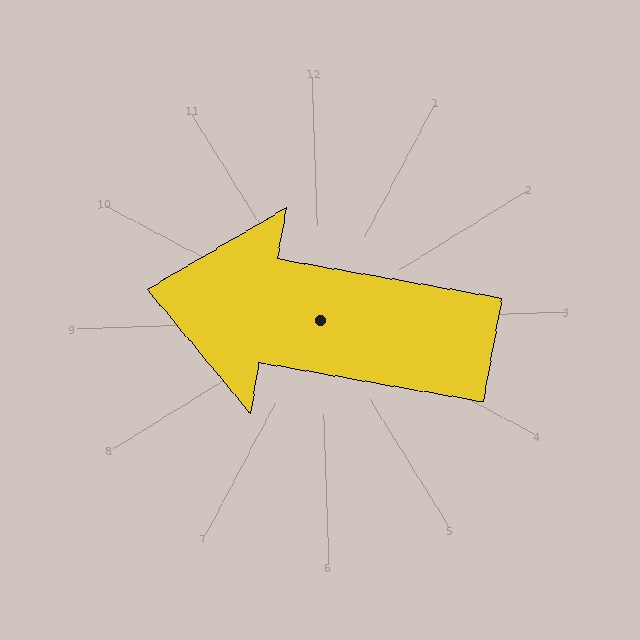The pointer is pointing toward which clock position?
Roughly 9 o'clock.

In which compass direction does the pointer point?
West.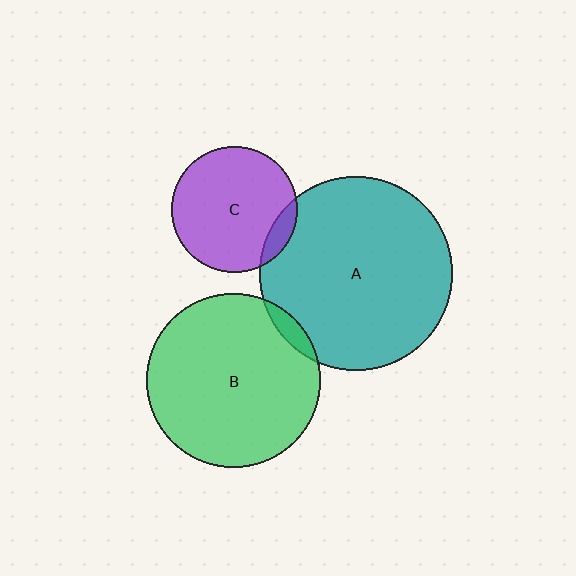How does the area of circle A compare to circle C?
Approximately 2.4 times.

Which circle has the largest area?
Circle A (teal).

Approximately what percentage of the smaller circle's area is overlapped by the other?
Approximately 5%.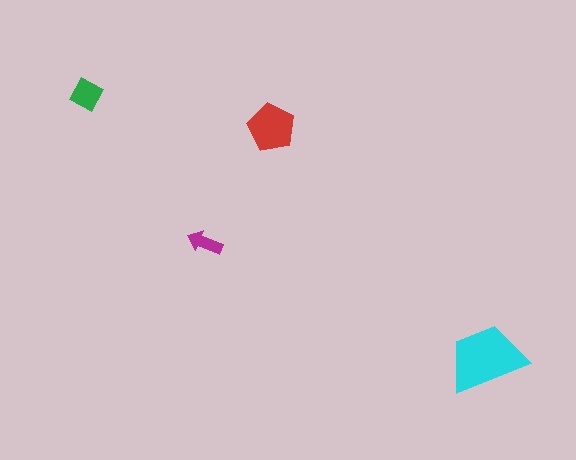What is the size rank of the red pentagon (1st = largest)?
2nd.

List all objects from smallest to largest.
The magenta arrow, the green diamond, the red pentagon, the cyan trapezoid.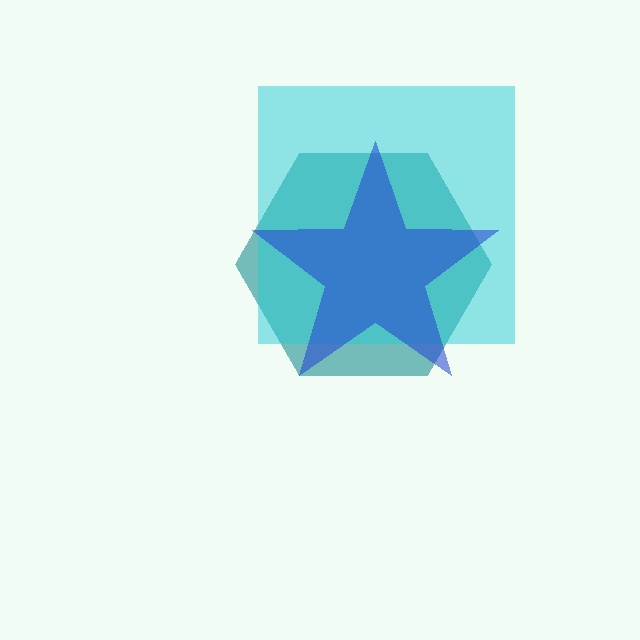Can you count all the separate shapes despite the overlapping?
Yes, there are 3 separate shapes.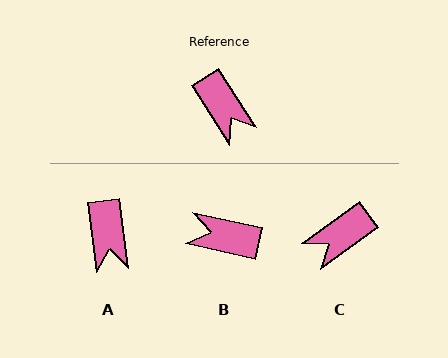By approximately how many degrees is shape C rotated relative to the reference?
Approximately 87 degrees clockwise.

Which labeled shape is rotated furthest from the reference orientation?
B, about 136 degrees away.